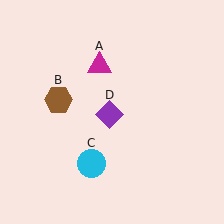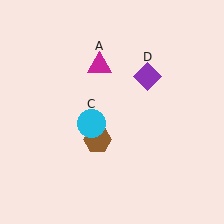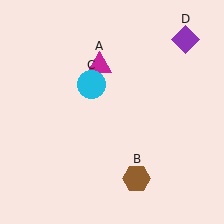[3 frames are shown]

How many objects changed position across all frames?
3 objects changed position: brown hexagon (object B), cyan circle (object C), purple diamond (object D).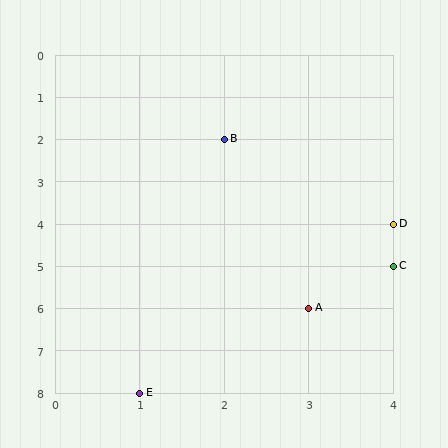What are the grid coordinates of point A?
Point A is at grid coordinates (3, 6).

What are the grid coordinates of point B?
Point B is at grid coordinates (2, 2).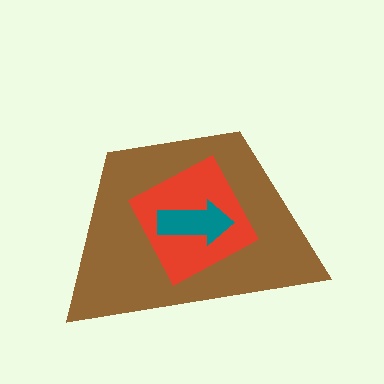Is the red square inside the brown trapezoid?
Yes.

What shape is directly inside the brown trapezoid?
The red square.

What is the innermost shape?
The teal arrow.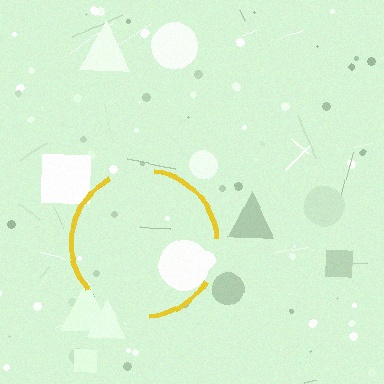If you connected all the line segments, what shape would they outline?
They would outline a circle.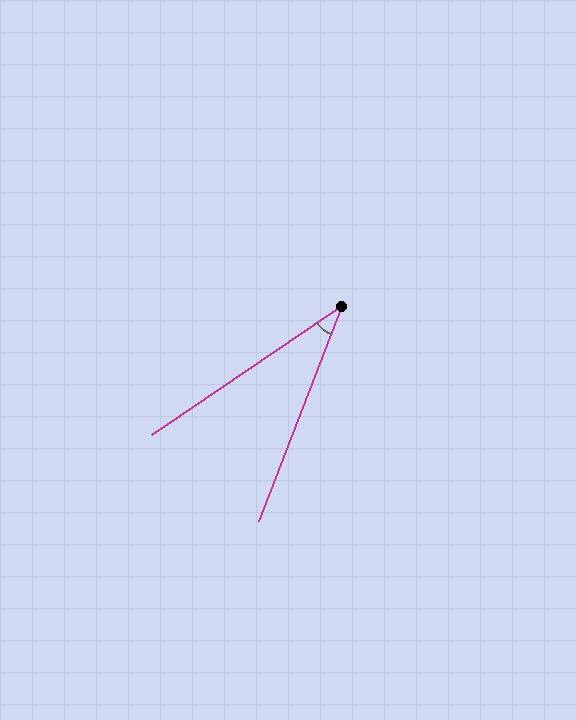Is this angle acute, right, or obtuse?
It is acute.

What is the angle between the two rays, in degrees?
Approximately 35 degrees.